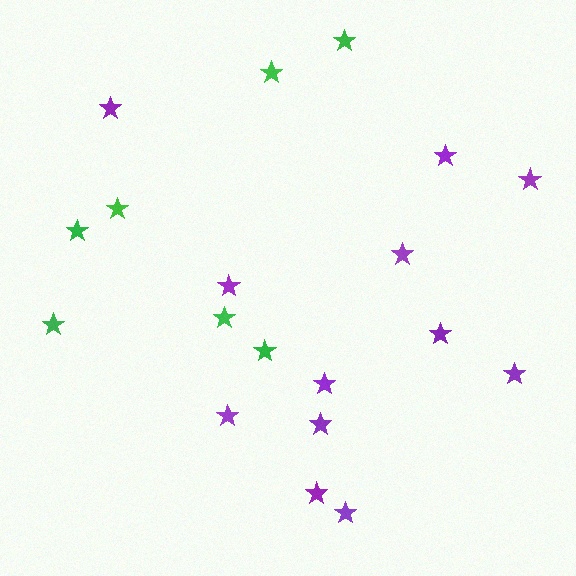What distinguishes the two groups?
There are 2 groups: one group of purple stars (12) and one group of green stars (7).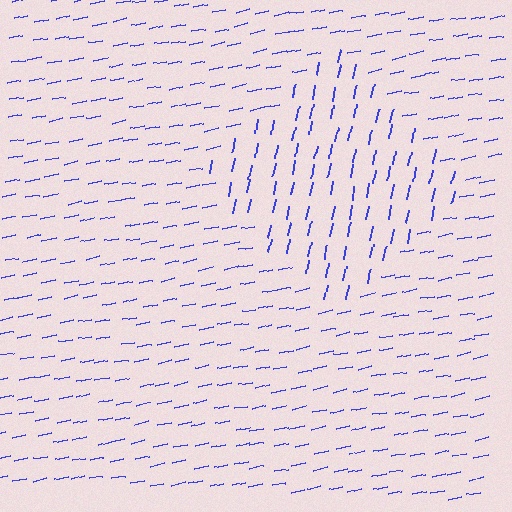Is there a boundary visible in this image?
Yes, there is a texture boundary formed by a change in line orientation.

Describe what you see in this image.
The image is filled with small blue line segments. A diamond region in the image has lines oriented differently from the surrounding lines, creating a visible texture boundary.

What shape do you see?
I see a diamond.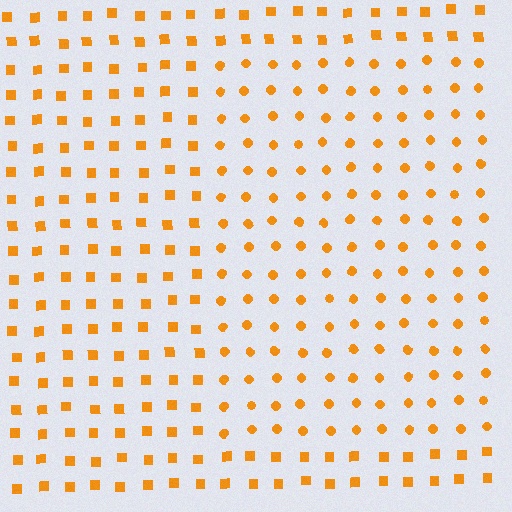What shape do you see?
I see a rectangle.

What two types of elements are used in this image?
The image uses circles inside the rectangle region and squares outside it.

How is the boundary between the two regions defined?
The boundary is defined by a change in element shape: circles inside vs. squares outside. All elements share the same color and spacing.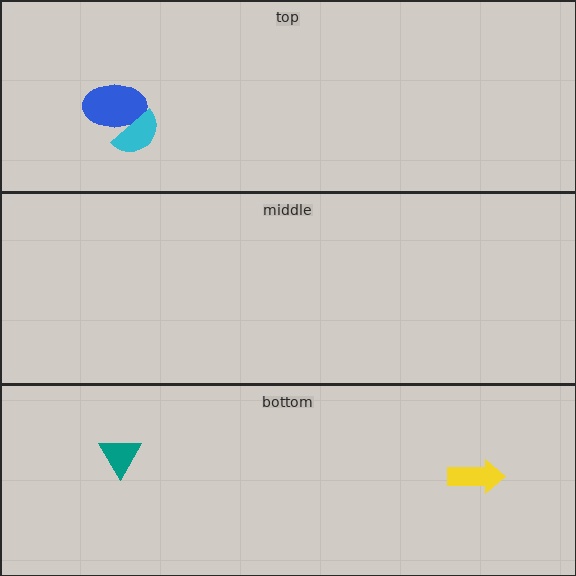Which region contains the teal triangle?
The bottom region.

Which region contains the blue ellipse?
The top region.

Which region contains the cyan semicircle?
The top region.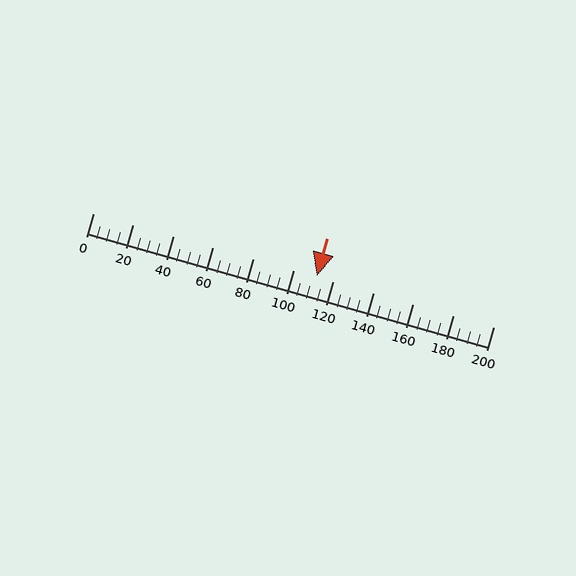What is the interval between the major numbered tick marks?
The major tick marks are spaced 20 units apart.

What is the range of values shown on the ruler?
The ruler shows values from 0 to 200.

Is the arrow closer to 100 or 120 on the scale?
The arrow is closer to 120.